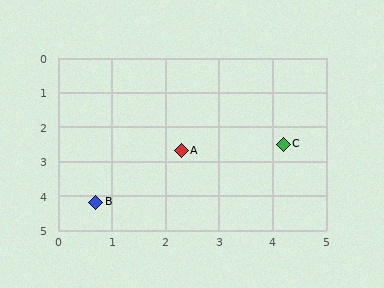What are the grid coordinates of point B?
Point B is at approximately (0.7, 4.2).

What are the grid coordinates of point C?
Point C is at approximately (4.2, 2.5).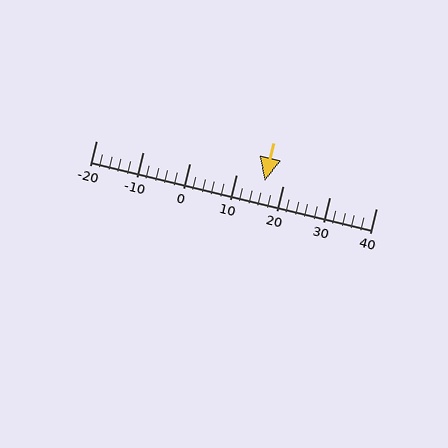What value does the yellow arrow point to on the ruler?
The yellow arrow points to approximately 16.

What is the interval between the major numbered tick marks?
The major tick marks are spaced 10 units apart.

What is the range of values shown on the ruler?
The ruler shows values from -20 to 40.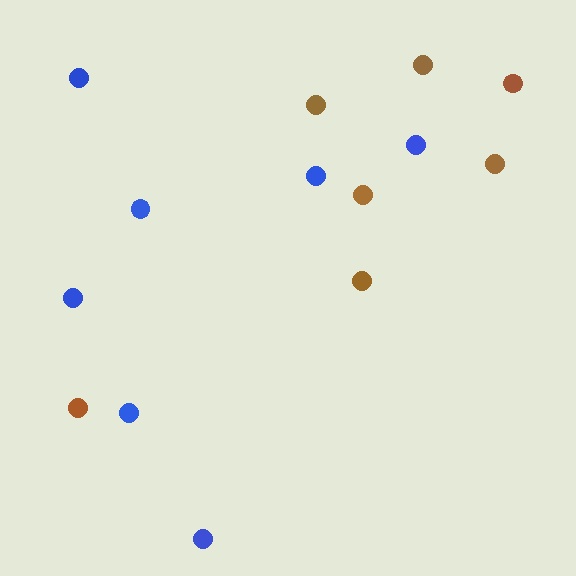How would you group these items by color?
There are 2 groups: one group of blue circles (7) and one group of brown circles (7).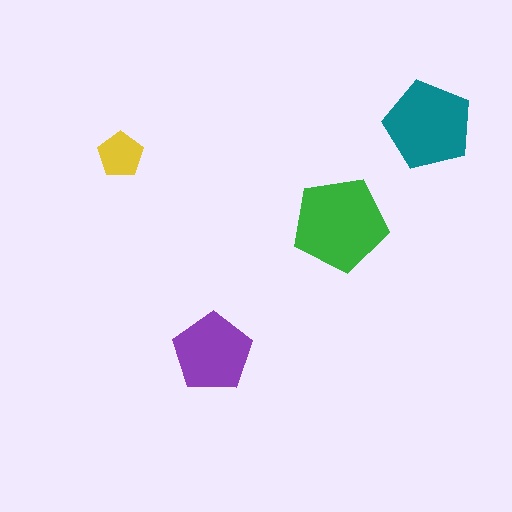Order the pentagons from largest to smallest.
the green one, the teal one, the purple one, the yellow one.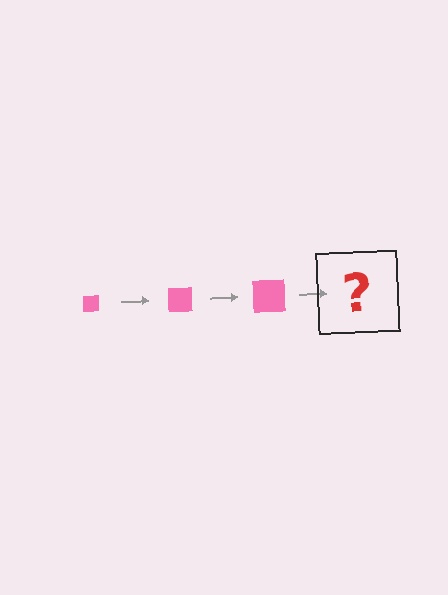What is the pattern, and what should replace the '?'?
The pattern is that the square gets progressively larger each step. The '?' should be a pink square, larger than the previous one.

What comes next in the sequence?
The next element should be a pink square, larger than the previous one.